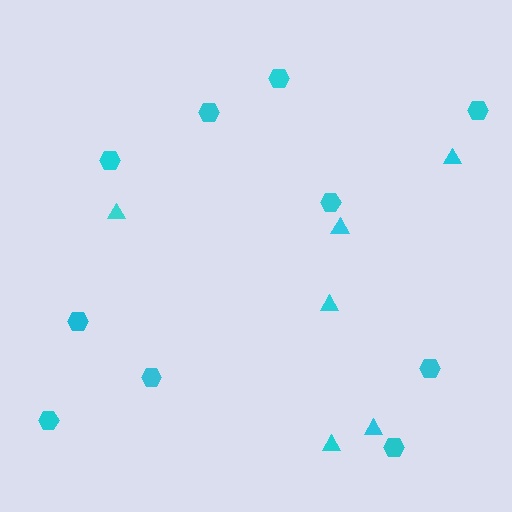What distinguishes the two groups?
There are 2 groups: one group of hexagons (10) and one group of triangles (6).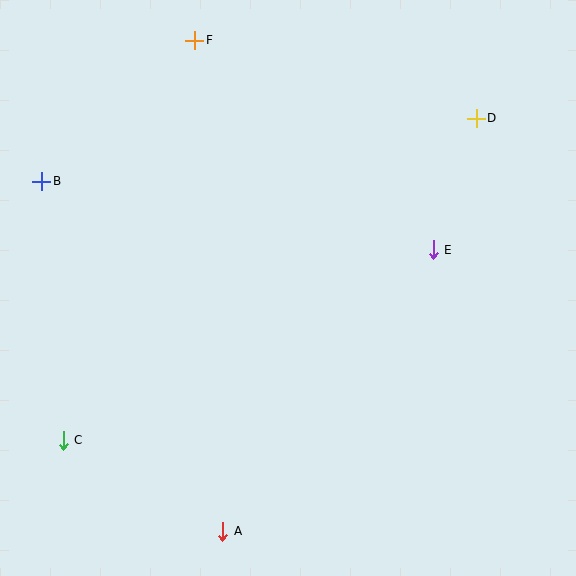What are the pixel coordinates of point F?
Point F is at (195, 40).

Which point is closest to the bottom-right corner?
Point A is closest to the bottom-right corner.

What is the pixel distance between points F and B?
The distance between F and B is 208 pixels.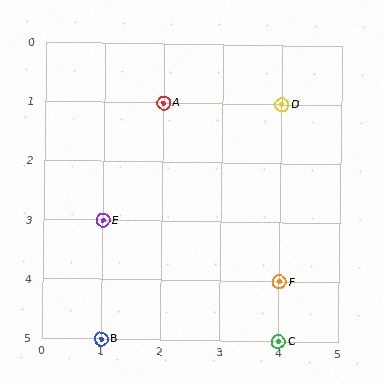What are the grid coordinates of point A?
Point A is at grid coordinates (2, 1).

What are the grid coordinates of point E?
Point E is at grid coordinates (1, 3).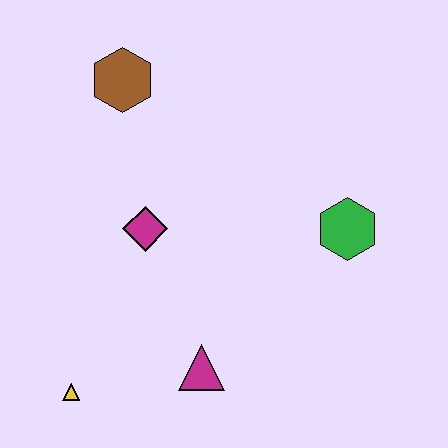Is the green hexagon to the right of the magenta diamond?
Yes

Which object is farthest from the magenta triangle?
The brown hexagon is farthest from the magenta triangle.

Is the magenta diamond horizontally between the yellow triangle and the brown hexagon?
No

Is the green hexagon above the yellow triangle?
Yes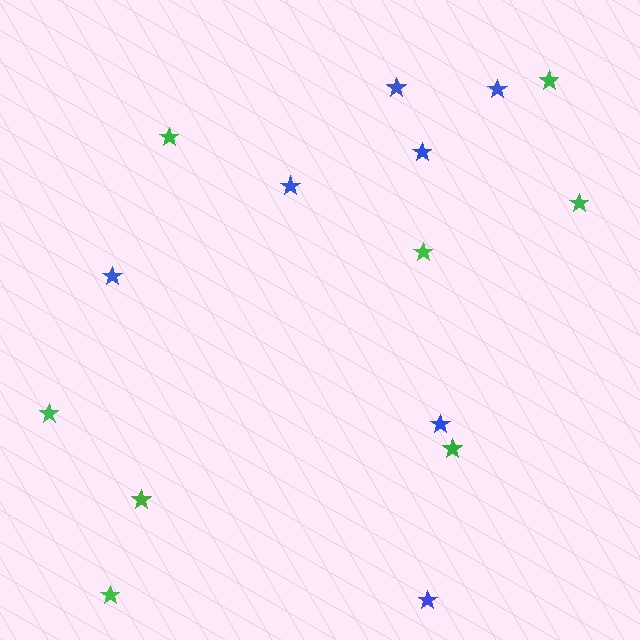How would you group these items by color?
There are 2 groups: one group of blue stars (7) and one group of green stars (8).